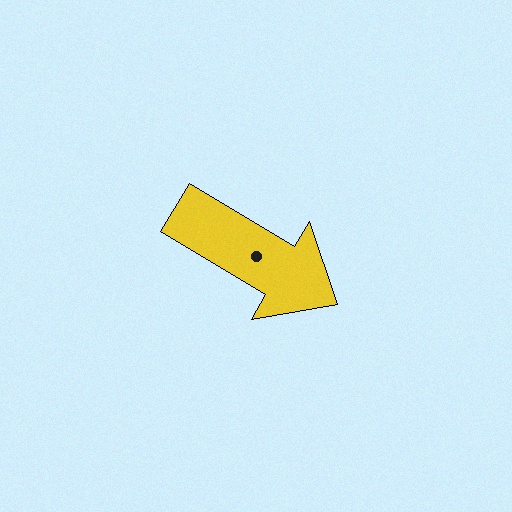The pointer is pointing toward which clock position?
Roughly 4 o'clock.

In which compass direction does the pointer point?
Southeast.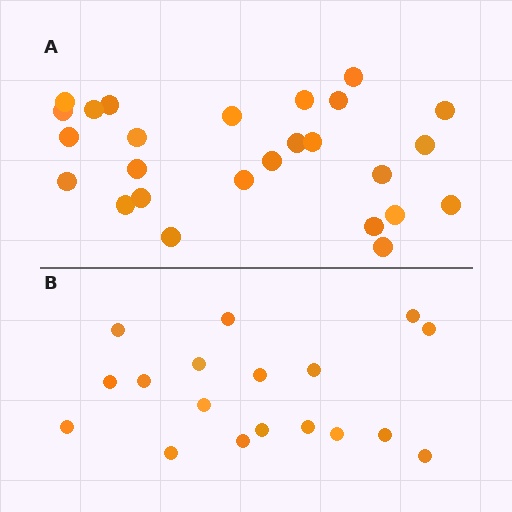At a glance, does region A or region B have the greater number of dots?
Region A (the top region) has more dots.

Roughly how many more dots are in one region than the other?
Region A has roughly 8 or so more dots than region B.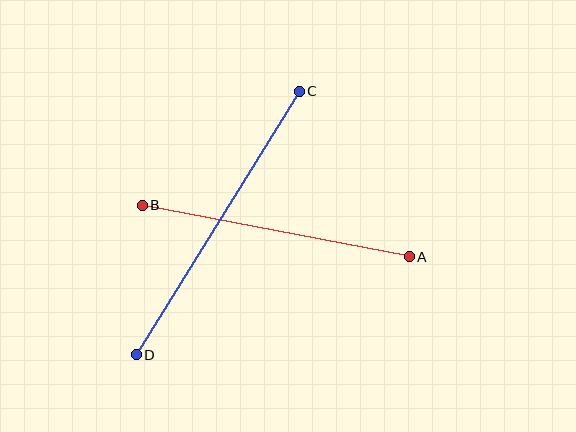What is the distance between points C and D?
The distance is approximately 310 pixels.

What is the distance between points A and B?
The distance is approximately 272 pixels.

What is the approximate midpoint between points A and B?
The midpoint is at approximately (276, 231) pixels.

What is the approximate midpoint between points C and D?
The midpoint is at approximately (218, 223) pixels.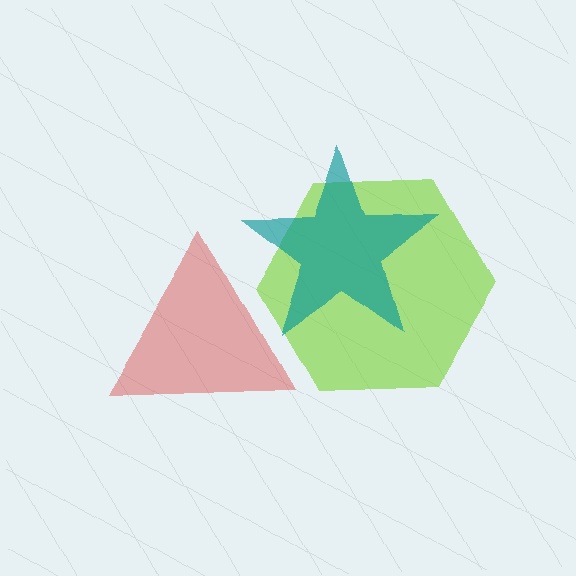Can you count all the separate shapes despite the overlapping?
Yes, there are 3 separate shapes.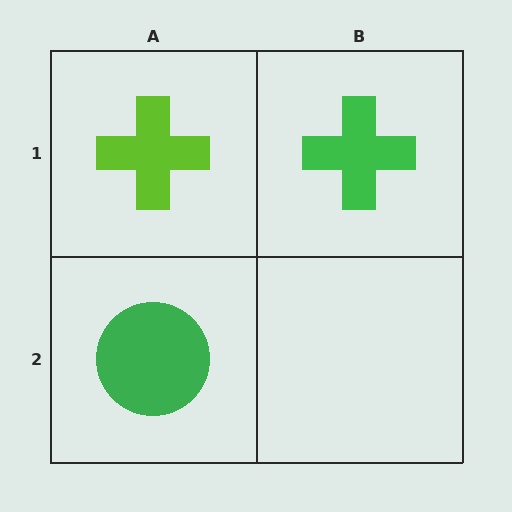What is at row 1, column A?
A lime cross.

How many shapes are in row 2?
1 shape.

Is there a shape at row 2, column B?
No, that cell is empty.